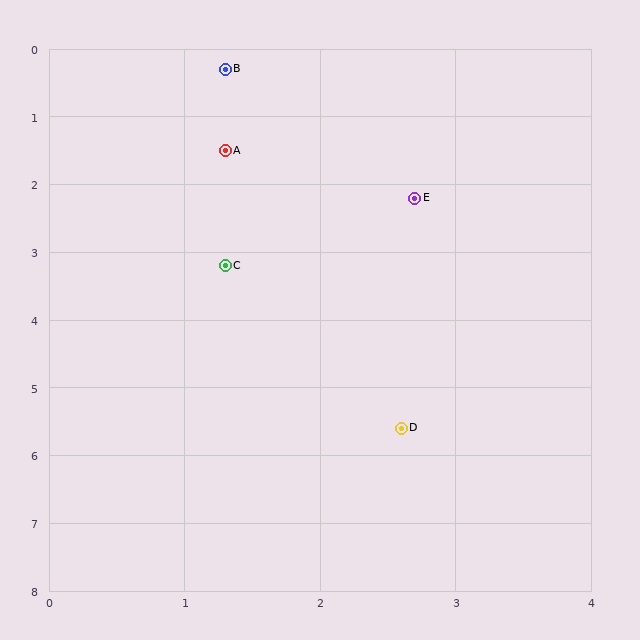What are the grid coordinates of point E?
Point E is at approximately (2.7, 2.2).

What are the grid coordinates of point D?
Point D is at approximately (2.6, 5.6).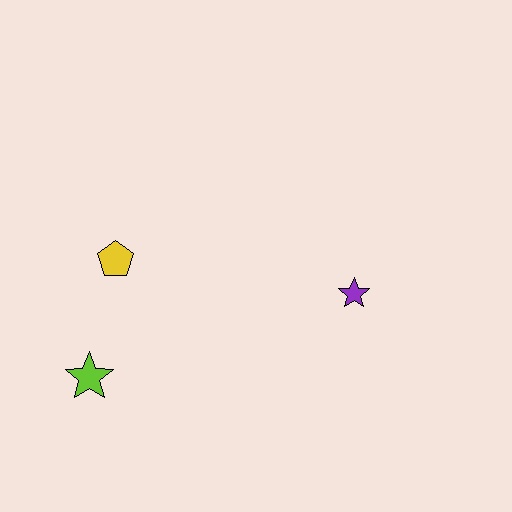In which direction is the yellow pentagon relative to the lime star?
The yellow pentagon is above the lime star.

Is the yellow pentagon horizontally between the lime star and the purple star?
Yes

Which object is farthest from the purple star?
The lime star is farthest from the purple star.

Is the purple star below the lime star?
No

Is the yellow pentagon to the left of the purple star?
Yes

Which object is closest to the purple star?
The yellow pentagon is closest to the purple star.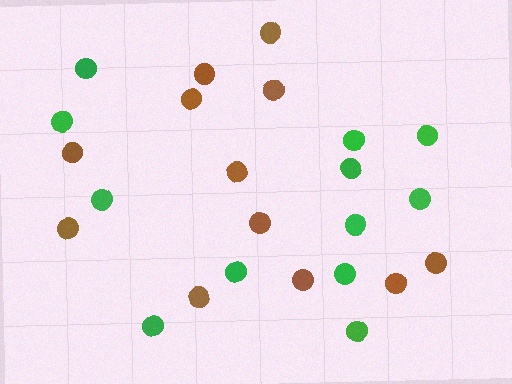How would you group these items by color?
There are 2 groups: one group of green circles (12) and one group of brown circles (12).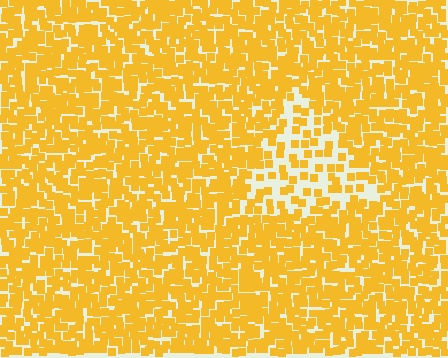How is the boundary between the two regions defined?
The boundary is defined by a change in element density (approximately 2.2x ratio). All elements are the same color, size, and shape.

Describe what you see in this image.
The image contains small yellow elements arranged at two different densities. A triangle-shaped region is visible where the elements are less densely packed than the surrounding area.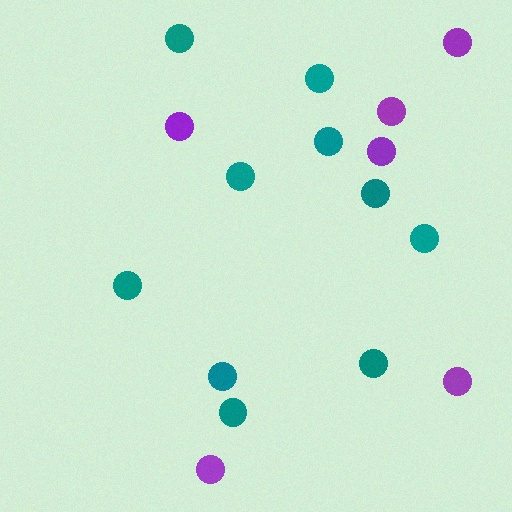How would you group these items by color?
There are 2 groups: one group of purple circles (6) and one group of teal circles (10).